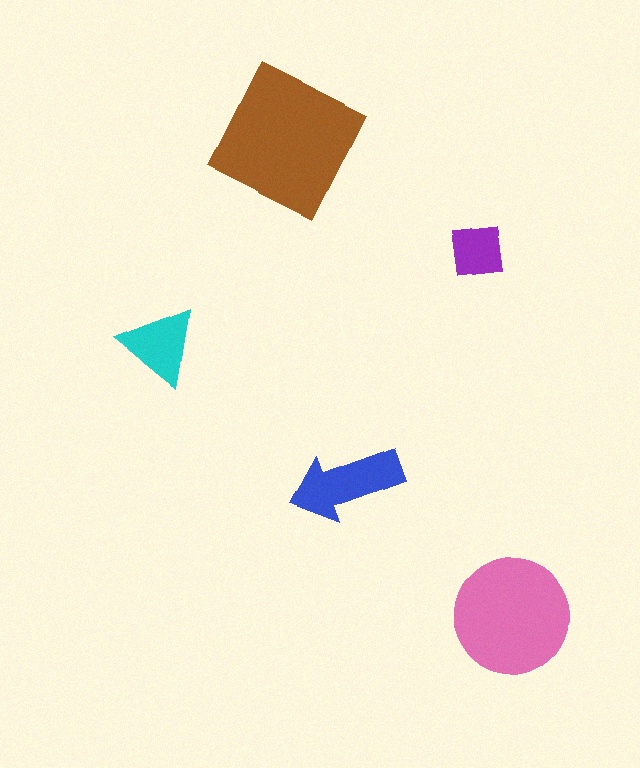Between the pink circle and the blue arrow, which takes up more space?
The pink circle.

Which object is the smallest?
The purple square.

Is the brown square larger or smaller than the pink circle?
Larger.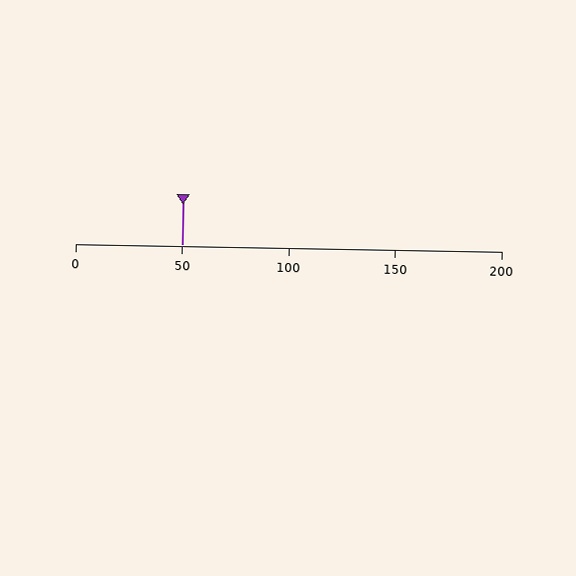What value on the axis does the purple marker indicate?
The marker indicates approximately 50.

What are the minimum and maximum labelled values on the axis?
The axis runs from 0 to 200.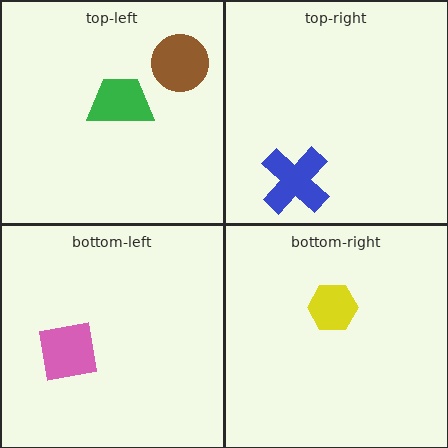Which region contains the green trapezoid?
The top-left region.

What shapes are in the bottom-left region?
The pink square.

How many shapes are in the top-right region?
1.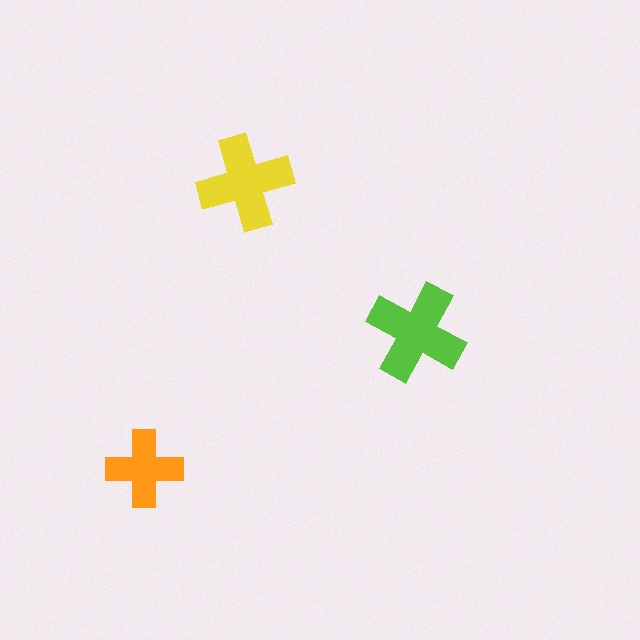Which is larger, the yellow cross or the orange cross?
The yellow one.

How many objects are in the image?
There are 3 objects in the image.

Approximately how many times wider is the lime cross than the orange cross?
About 1.5 times wider.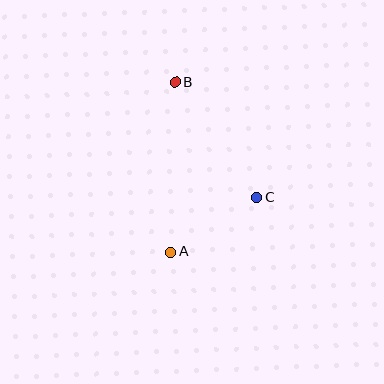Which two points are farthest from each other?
Points A and B are farthest from each other.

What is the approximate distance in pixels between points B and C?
The distance between B and C is approximately 141 pixels.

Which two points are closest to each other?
Points A and C are closest to each other.